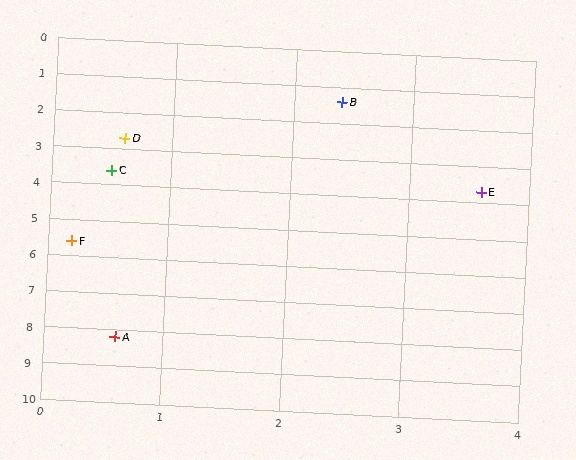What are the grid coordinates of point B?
Point B is at approximately (2.4, 1.4).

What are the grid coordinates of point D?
Point D is at approximately (0.6, 2.7).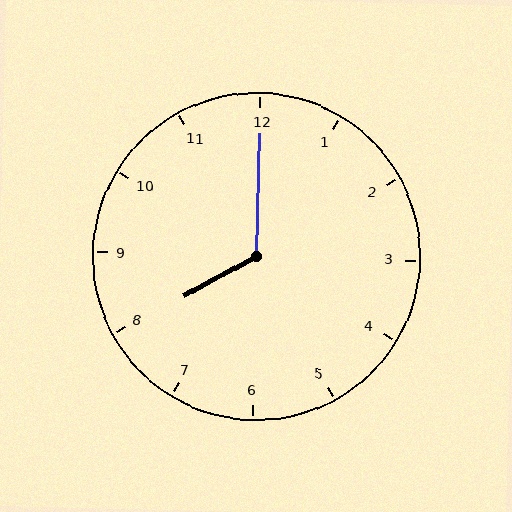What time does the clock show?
8:00.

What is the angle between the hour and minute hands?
Approximately 120 degrees.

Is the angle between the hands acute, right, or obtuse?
It is obtuse.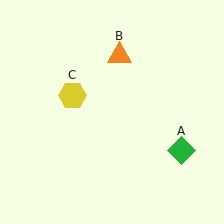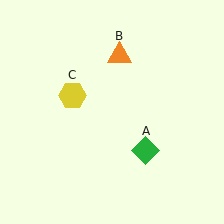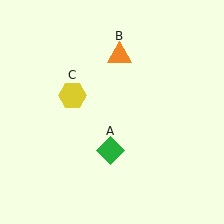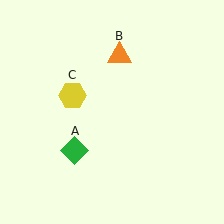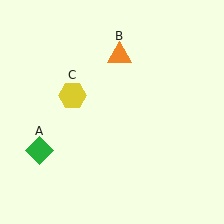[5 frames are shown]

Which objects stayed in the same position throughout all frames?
Orange triangle (object B) and yellow hexagon (object C) remained stationary.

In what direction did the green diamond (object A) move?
The green diamond (object A) moved left.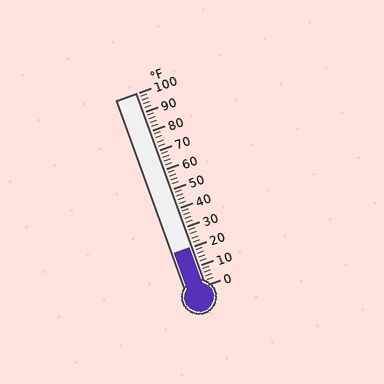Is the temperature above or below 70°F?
The temperature is below 70°F.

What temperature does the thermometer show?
The thermometer shows approximately 20°F.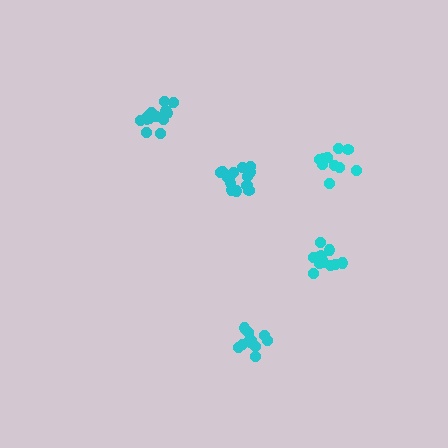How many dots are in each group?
Group 1: 14 dots, Group 2: 13 dots, Group 3: 11 dots, Group 4: 11 dots, Group 5: 11 dots (60 total).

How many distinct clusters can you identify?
There are 5 distinct clusters.